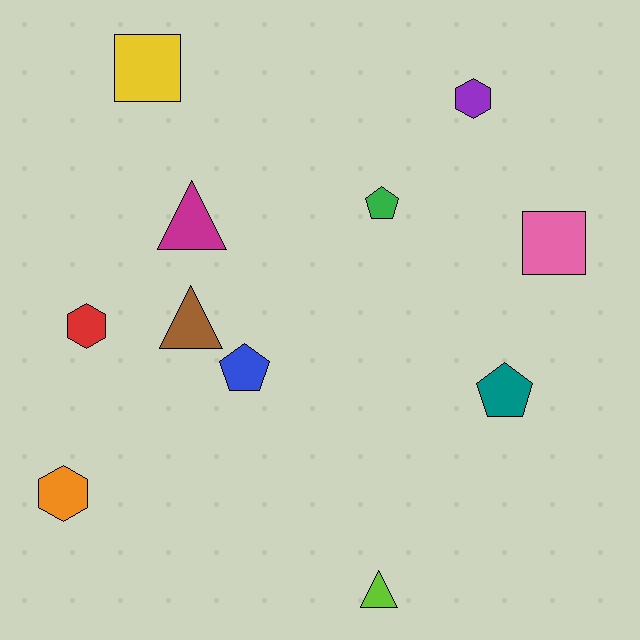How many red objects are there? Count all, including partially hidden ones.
There is 1 red object.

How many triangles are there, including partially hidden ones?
There are 3 triangles.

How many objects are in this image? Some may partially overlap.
There are 11 objects.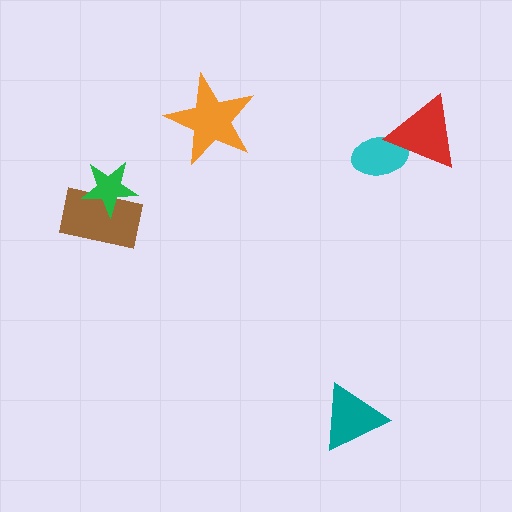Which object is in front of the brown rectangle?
The green star is in front of the brown rectangle.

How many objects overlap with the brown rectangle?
1 object overlaps with the brown rectangle.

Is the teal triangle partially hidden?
No, no other shape covers it.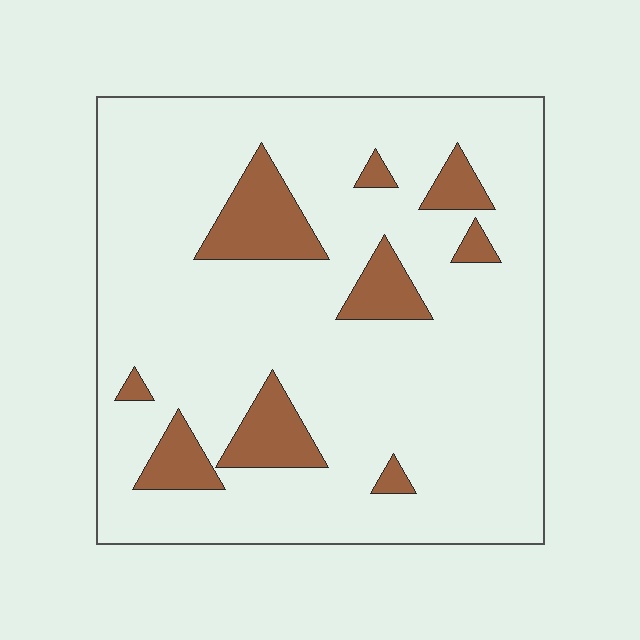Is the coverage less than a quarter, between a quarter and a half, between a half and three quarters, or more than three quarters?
Less than a quarter.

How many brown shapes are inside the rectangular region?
9.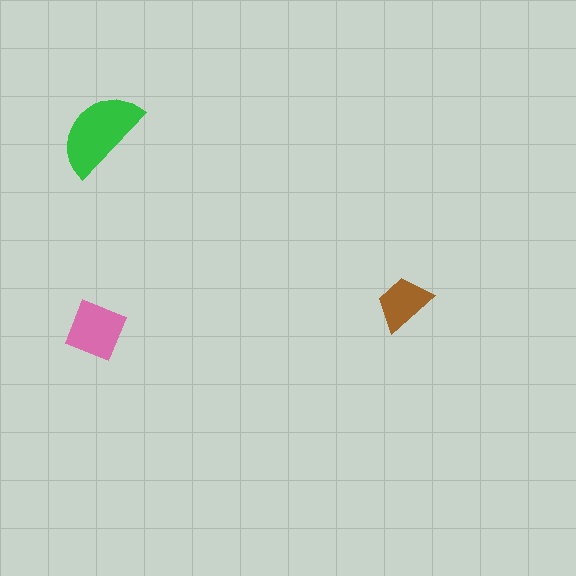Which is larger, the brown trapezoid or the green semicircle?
The green semicircle.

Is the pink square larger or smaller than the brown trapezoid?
Larger.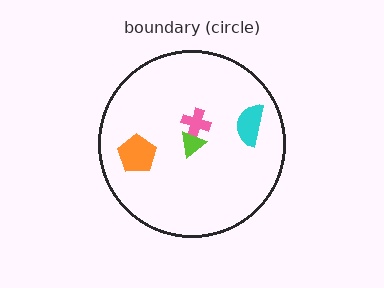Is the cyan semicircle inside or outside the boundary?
Inside.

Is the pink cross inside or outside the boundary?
Inside.